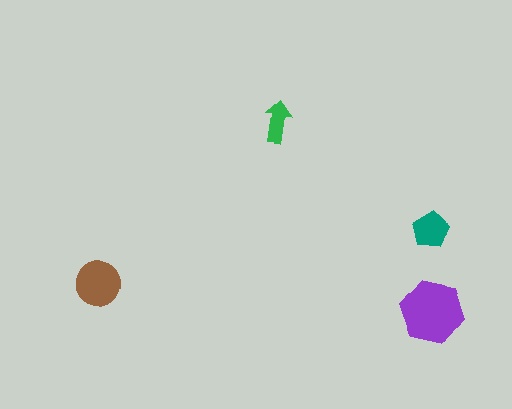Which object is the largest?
The purple hexagon.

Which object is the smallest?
The green arrow.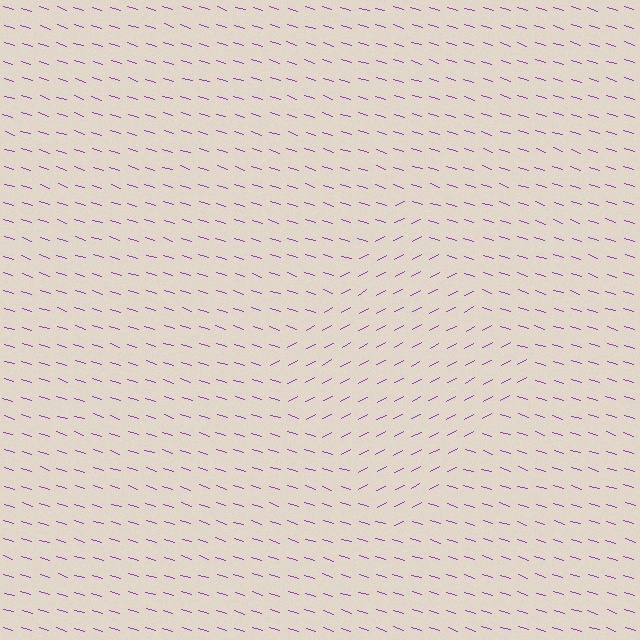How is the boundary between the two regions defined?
The boundary is defined purely by a change in line orientation (approximately 45 degrees difference). All lines are the same color and thickness.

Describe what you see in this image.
The image is filled with small purple line segments. A diamond region in the image has lines oriented differently from the surrounding lines, creating a visible texture boundary.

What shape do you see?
I see a diamond.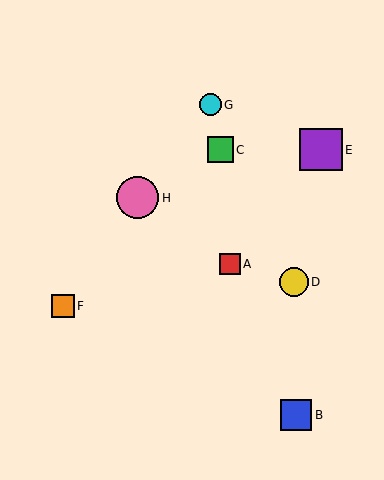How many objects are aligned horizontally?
2 objects (C, E) are aligned horizontally.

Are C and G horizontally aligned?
No, C is at y≈150 and G is at y≈105.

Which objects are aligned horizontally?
Objects C, E are aligned horizontally.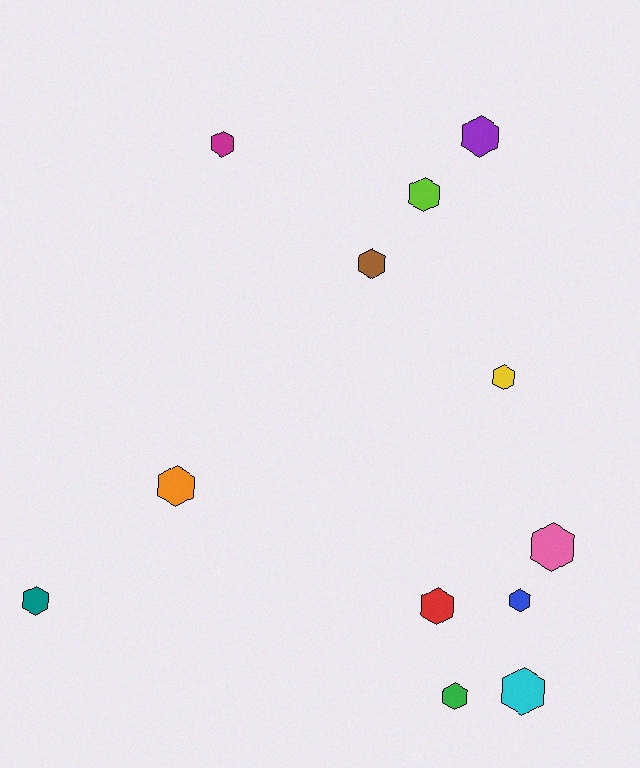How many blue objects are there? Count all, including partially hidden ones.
There is 1 blue object.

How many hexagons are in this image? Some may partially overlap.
There are 12 hexagons.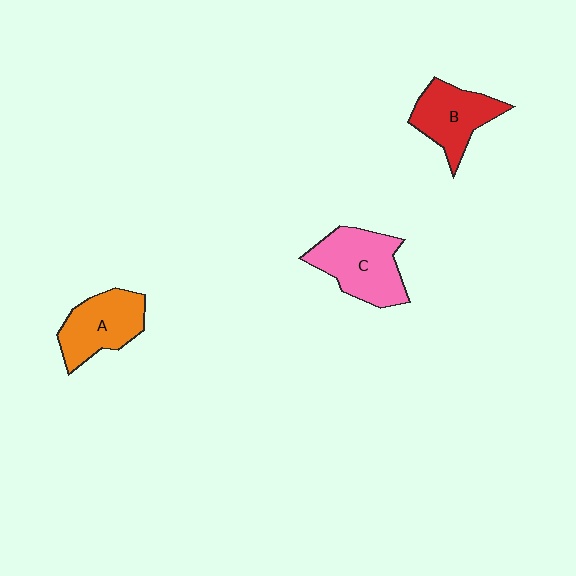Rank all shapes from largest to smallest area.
From largest to smallest: C (pink), A (orange), B (red).